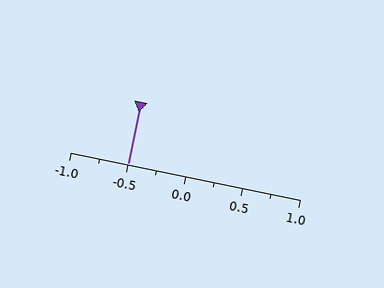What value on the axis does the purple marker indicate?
The marker indicates approximately -0.5.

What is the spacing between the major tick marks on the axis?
The major ticks are spaced 0.5 apart.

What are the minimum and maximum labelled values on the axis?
The axis runs from -1.0 to 1.0.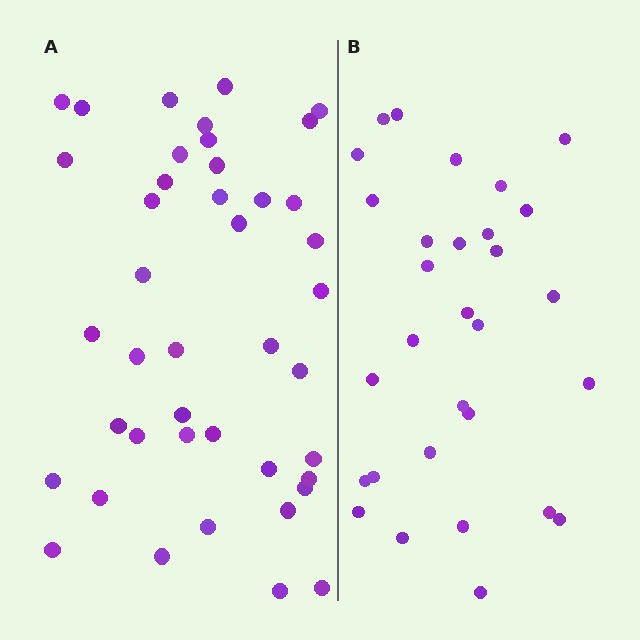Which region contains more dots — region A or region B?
Region A (the left region) has more dots.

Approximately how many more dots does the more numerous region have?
Region A has roughly 12 or so more dots than region B.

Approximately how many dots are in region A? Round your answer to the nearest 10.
About 40 dots. (The exact count is 42, which rounds to 40.)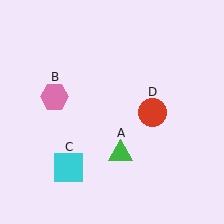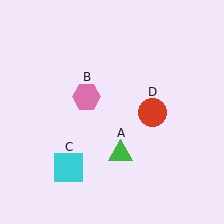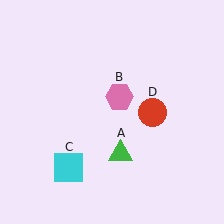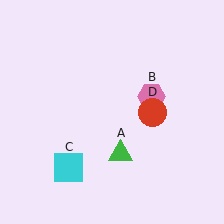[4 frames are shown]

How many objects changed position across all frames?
1 object changed position: pink hexagon (object B).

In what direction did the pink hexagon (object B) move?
The pink hexagon (object B) moved right.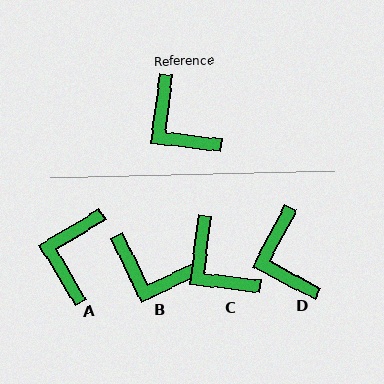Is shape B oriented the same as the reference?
No, it is off by about 32 degrees.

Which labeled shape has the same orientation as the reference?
C.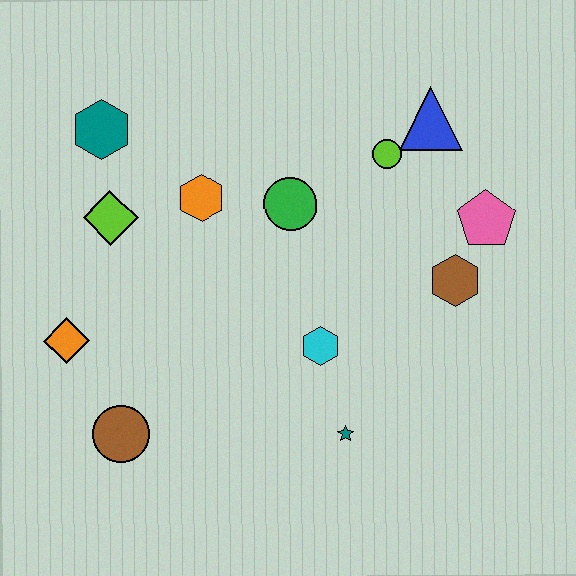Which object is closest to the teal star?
The cyan hexagon is closest to the teal star.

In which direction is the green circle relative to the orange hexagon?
The green circle is to the right of the orange hexagon.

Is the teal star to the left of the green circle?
No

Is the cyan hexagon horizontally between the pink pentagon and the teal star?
No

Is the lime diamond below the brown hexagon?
No